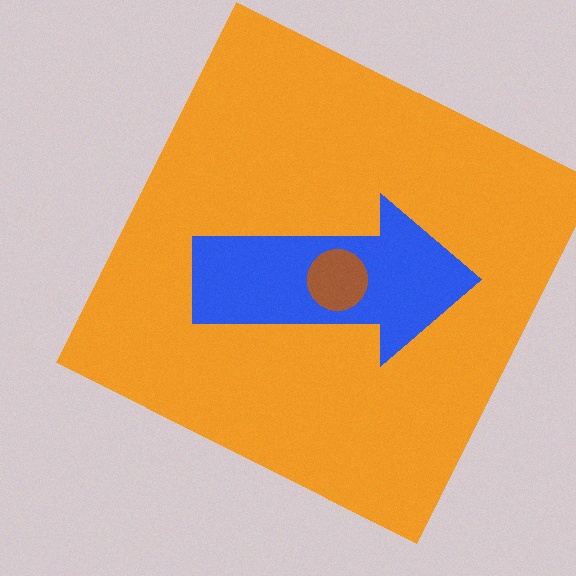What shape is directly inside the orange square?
The blue arrow.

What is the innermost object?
The brown circle.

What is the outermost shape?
The orange square.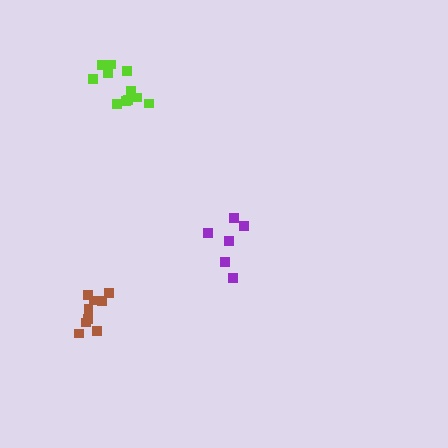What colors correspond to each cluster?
The clusters are colored: lime, purple, brown.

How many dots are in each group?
Group 1: 11 dots, Group 2: 6 dots, Group 3: 9 dots (26 total).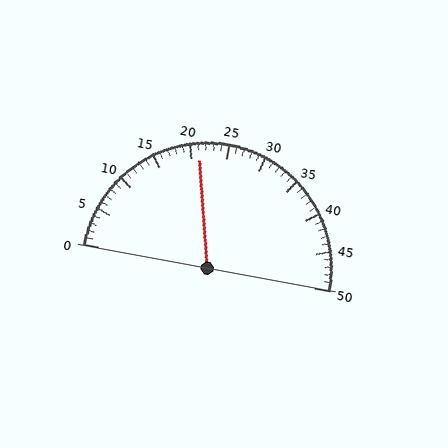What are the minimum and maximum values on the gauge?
The gauge ranges from 0 to 50.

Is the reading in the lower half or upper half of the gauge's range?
The reading is in the lower half of the range (0 to 50).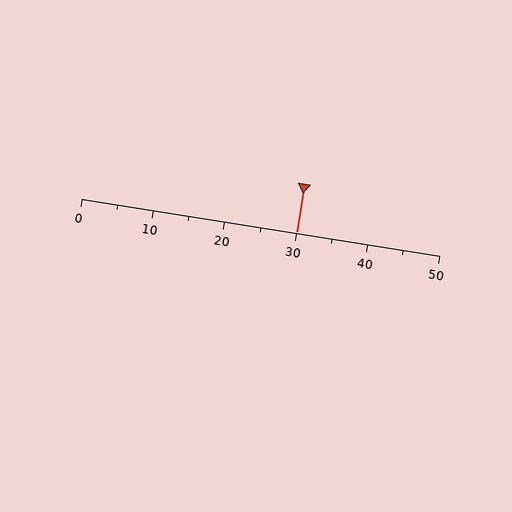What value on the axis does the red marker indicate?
The marker indicates approximately 30.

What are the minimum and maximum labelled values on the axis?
The axis runs from 0 to 50.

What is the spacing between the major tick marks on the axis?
The major ticks are spaced 10 apart.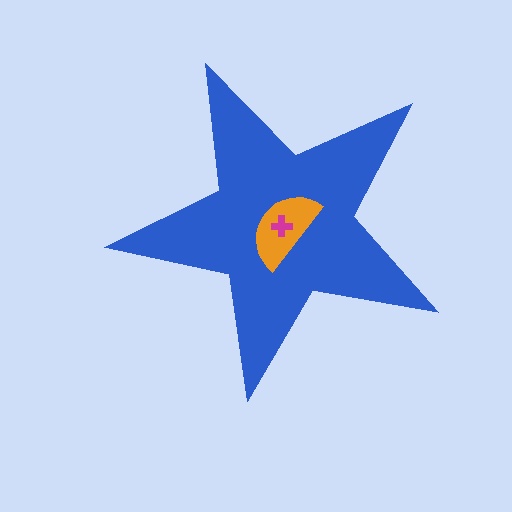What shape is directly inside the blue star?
The orange semicircle.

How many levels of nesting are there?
3.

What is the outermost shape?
The blue star.